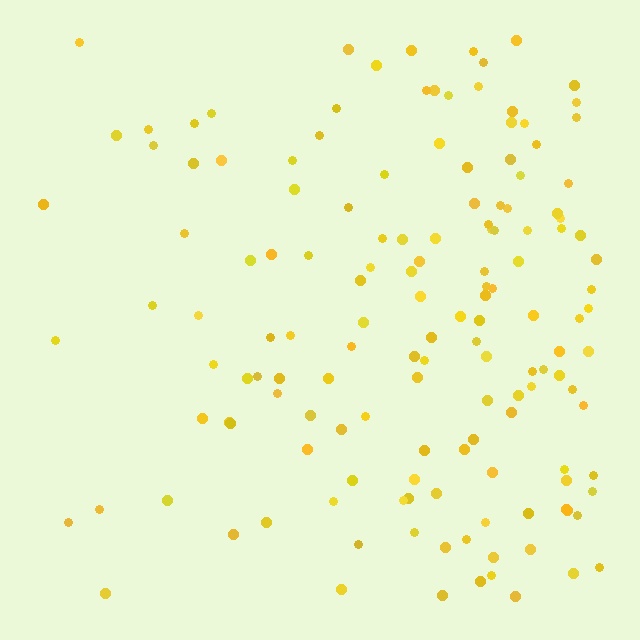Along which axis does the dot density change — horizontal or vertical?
Horizontal.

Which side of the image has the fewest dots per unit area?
The left.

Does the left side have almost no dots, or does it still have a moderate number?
Still a moderate number, just noticeably fewer than the right.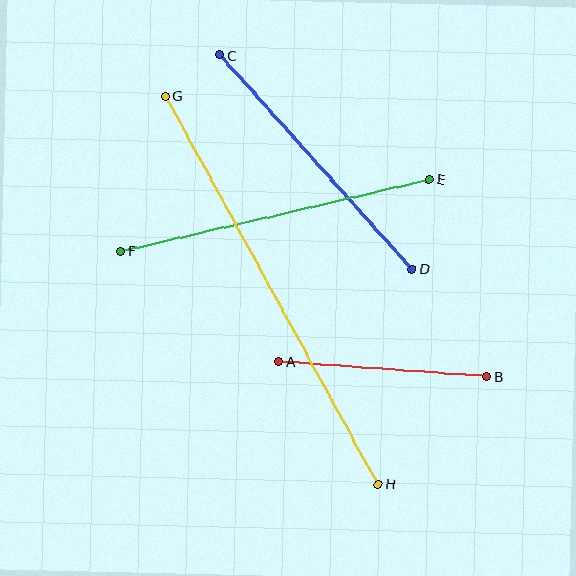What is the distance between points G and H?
The distance is approximately 442 pixels.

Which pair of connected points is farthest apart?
Points G and H are farthest apart.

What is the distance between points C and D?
The distance is approximately 288 pixels.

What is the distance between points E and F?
The distance is approximately 317 pixels.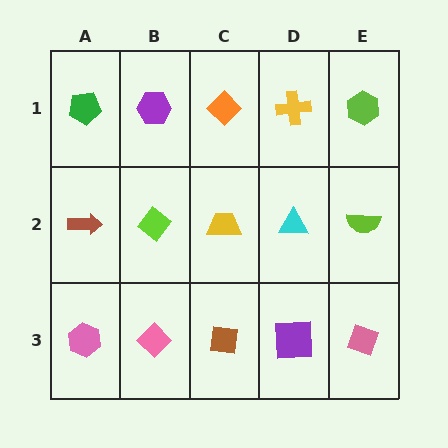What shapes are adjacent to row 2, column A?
A green pentagon (row 1, column A), a pink hexagon (row 3, column A), a lime diamond (row 2, column B).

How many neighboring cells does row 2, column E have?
3.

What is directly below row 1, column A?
A brown arrow.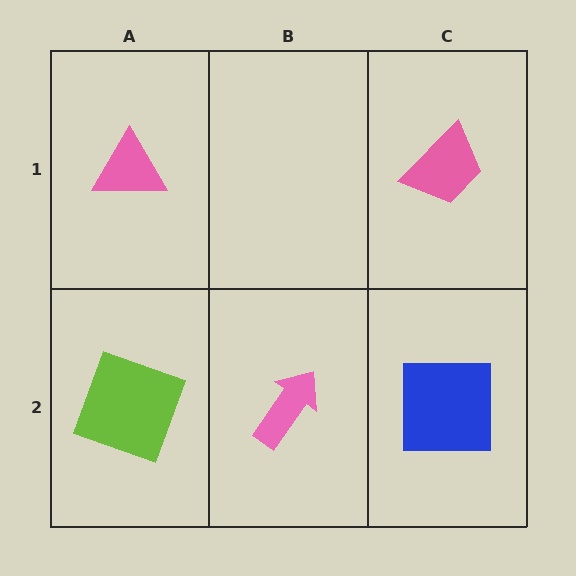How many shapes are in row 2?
3 shapes.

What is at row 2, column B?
A pink arrow.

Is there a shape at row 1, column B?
No, that cell is empty.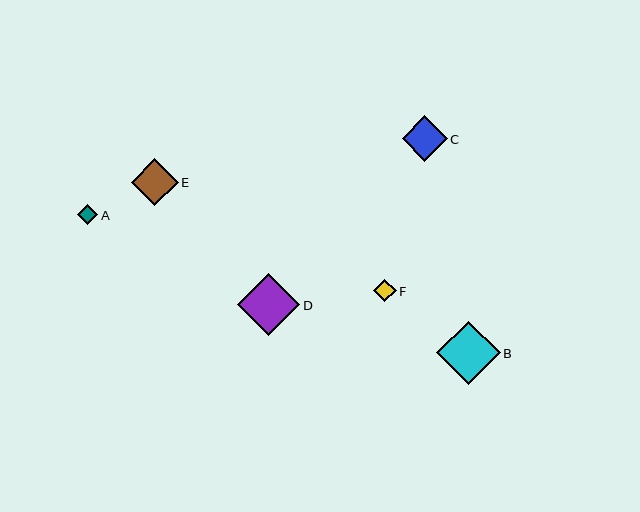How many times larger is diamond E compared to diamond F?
Diamond E is approximately 2.1 times the size of diamond F.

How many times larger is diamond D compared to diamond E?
Diamond D is approximately 1.3 times the size of diamond E.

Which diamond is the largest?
Diamond B is the largest with a size of approximately 63 pixels.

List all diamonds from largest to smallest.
From largest to smallest: B, D, E, C, F, A.